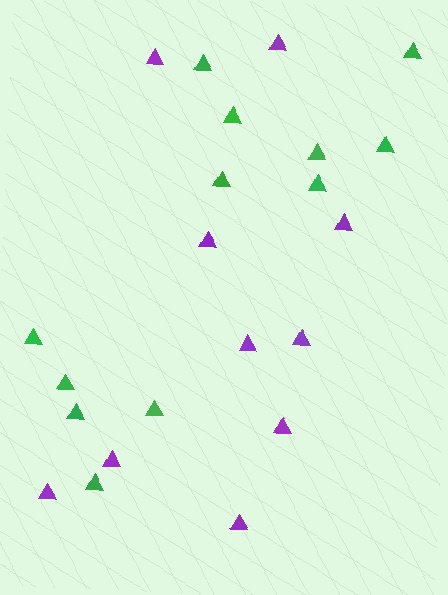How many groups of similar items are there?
There are 2 groups: one group of purple triangles (10) and one group of green triangles (12).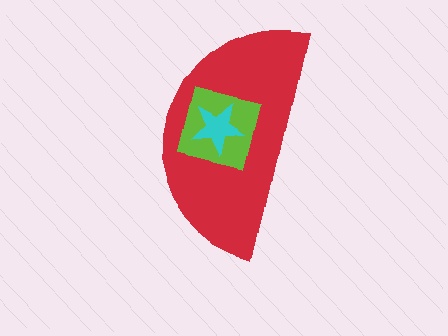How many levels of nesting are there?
3.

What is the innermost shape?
The cyan star.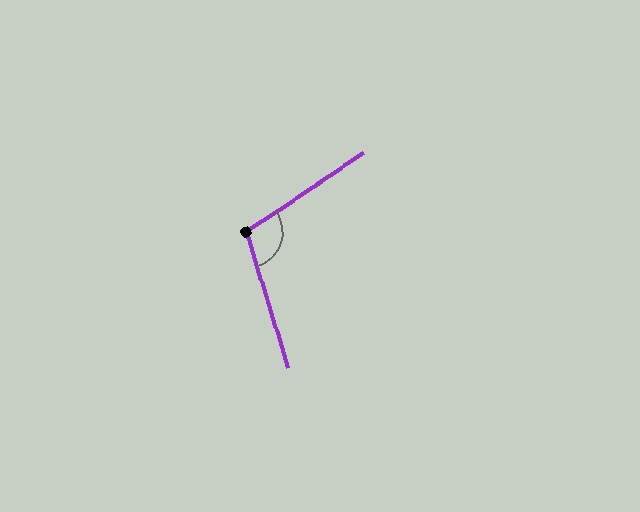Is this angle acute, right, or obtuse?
It is obtuse.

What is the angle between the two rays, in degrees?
Approximately 107 degrees.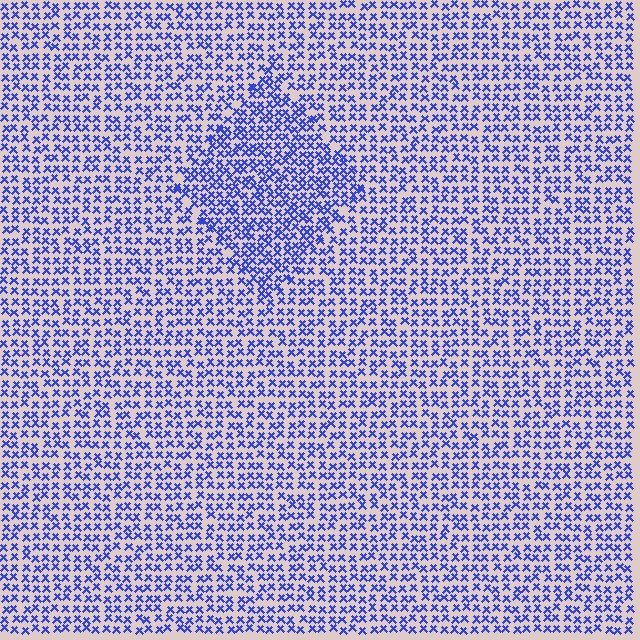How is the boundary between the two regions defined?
The boundary is defined by a change in element density (approximately 1.5x ratio). All elements are the same color, size, and shape.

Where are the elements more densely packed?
The elements are more densely packed inside the diamond boundary.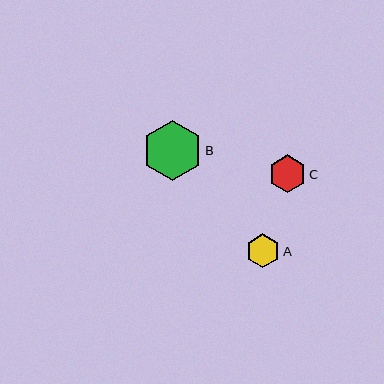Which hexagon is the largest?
Hexagon B is the largest with a size of approximately 60 pixels.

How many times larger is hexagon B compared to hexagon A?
Hexagon B is approximately 1.8 times the size of hexagon A.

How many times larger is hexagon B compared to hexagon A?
Hexagon B is approximately 1.8 times the size of hexagon A.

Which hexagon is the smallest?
Hexagon A is the smallest with a size of approximately 34 pixels.